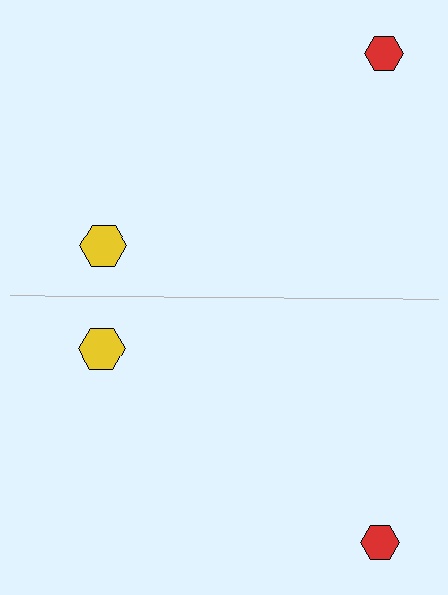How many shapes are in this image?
There are 4 shapes in this image.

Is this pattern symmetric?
Yes, this pattern has bilateral (reflection) symmetry.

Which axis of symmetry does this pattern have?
The pattern has a horizontal axis of symmetry running through the center of the image.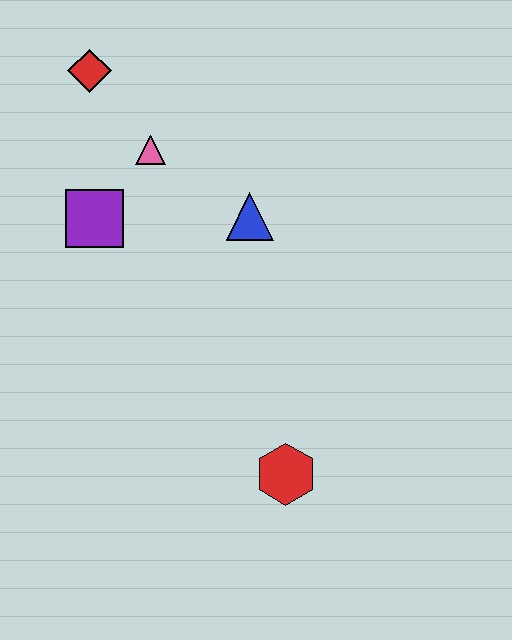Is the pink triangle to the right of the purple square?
Yes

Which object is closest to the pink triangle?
The purple square is closest to the pink triangle.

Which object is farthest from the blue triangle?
The red hexagon is farthest from the blue triangle.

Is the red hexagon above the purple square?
No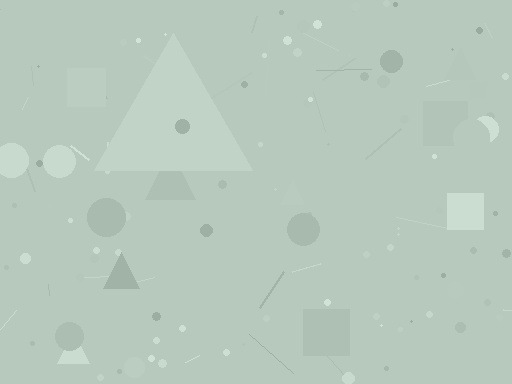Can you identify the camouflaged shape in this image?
The camouflaged shape is a triangle.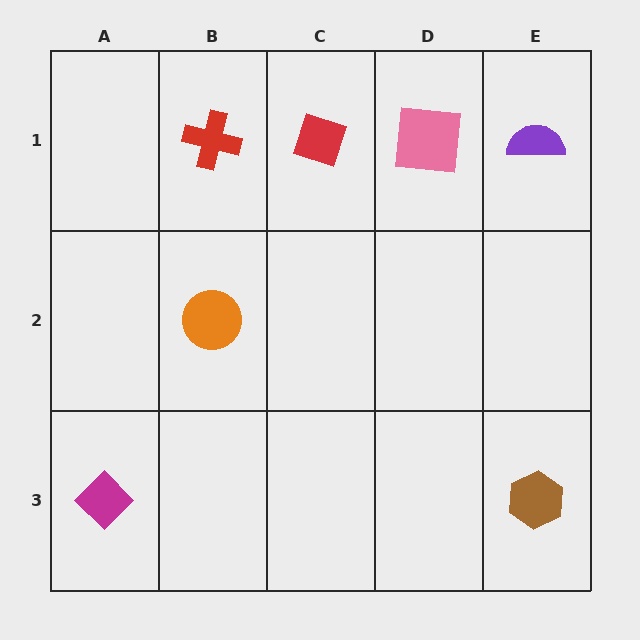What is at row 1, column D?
A pink square.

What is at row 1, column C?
A red diamond.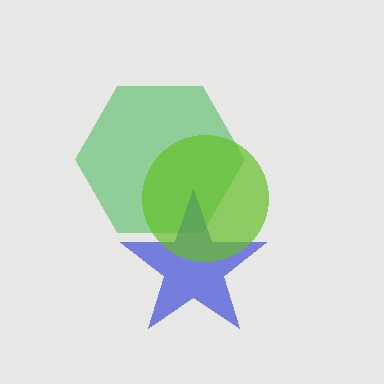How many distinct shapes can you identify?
There are 3 distinct shapes: a green hexagon, a blue star, a lime circle.